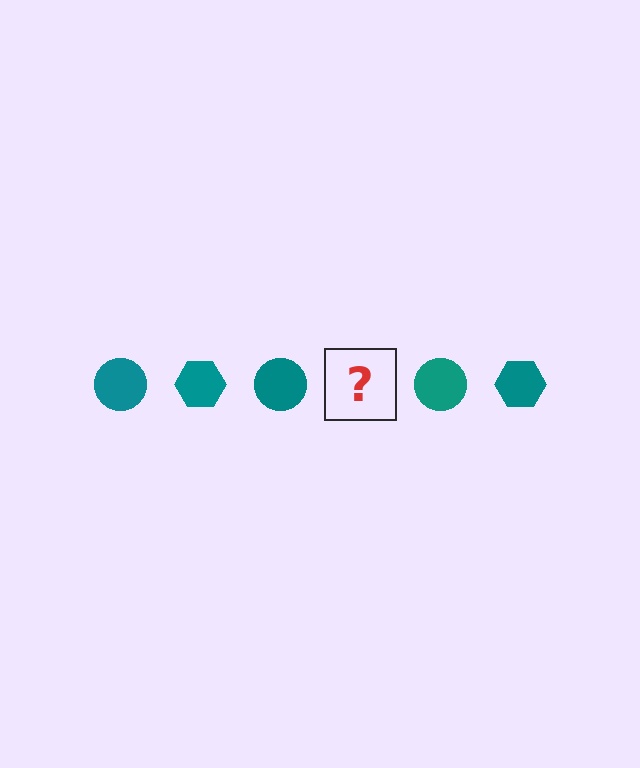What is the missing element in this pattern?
The missing element is a teal hexagon.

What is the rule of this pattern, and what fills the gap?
The rule is that the pattern cycles through circle, hexagon shapes in teal. The gap should be filled with a teal hexagon.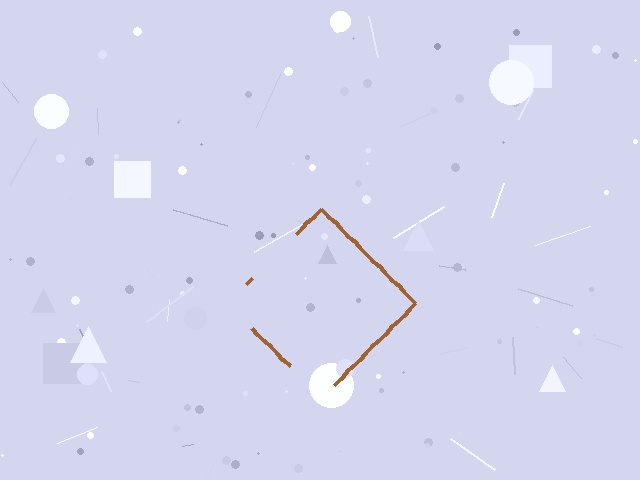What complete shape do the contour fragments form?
The contour fragments form a diamond.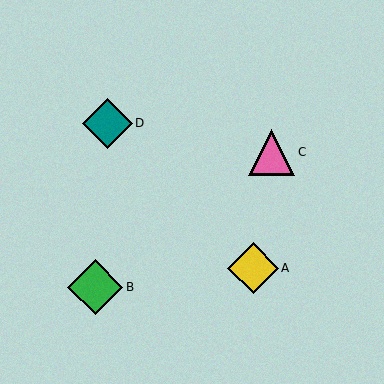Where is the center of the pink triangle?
The center of the pink triangle is at (272, 152).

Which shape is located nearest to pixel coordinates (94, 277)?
The green diamond (labeled B) at (95, 287) is nearest to that location.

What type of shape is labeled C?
Shape C is a pink triangle.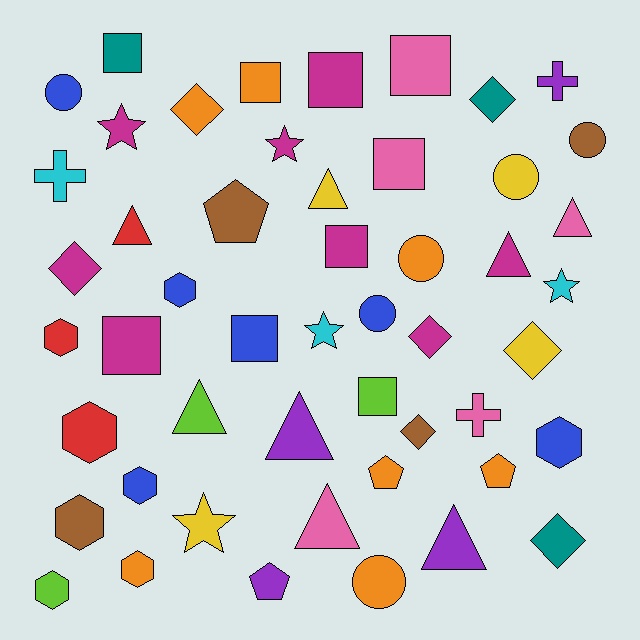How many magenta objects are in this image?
There are 8 magenta objects.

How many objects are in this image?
There are 50 objects.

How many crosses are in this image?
There are 3 crosses.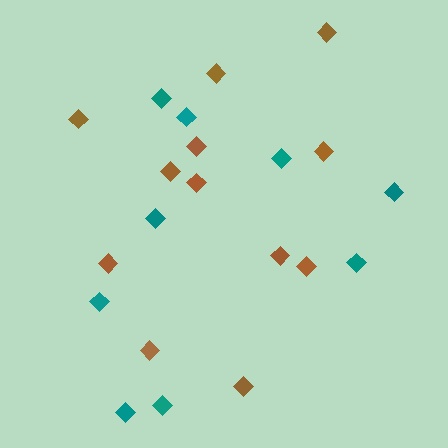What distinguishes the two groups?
There are 2 groups: one group of brown diamonds (12) and one group of teal diamonds (9).